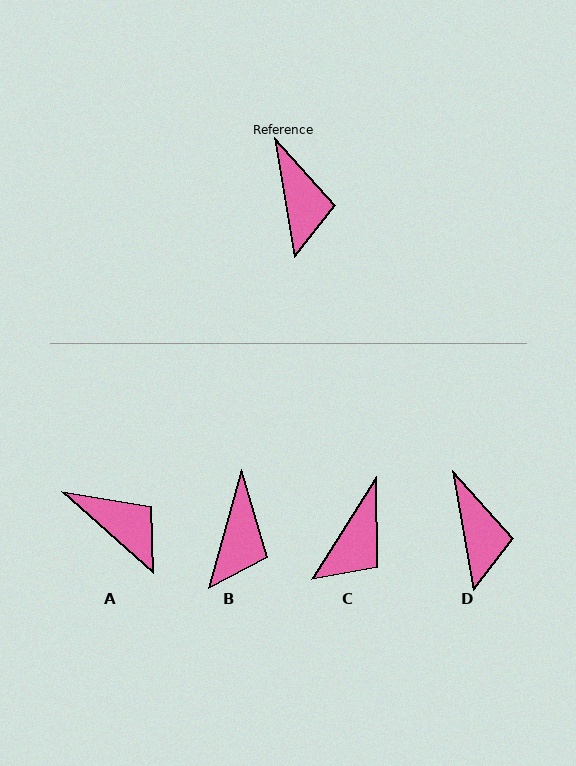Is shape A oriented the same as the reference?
No, it is off by about 39 degrees.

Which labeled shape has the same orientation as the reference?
D.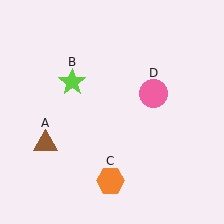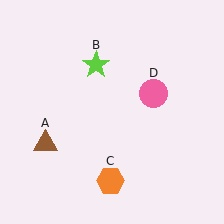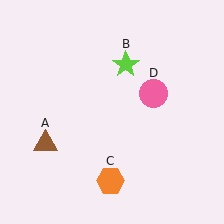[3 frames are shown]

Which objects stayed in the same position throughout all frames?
Brown triangle (object A) and orange hexagon (object C) and pink circle (object D) remained stationary.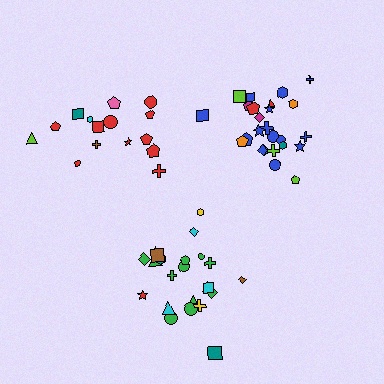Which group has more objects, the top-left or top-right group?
The top-right group.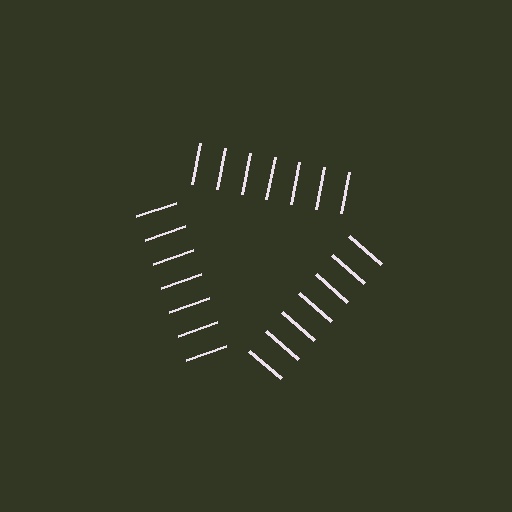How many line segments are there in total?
21 — 7 along each of the 3 edges.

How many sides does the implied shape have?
3 sides — the line-ends trace a triangle.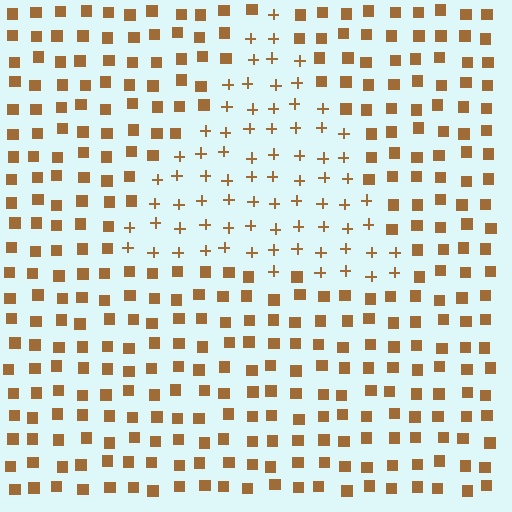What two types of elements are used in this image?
The image uses plus signs inside the triangle region and squares outside it.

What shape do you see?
I see a triangle.